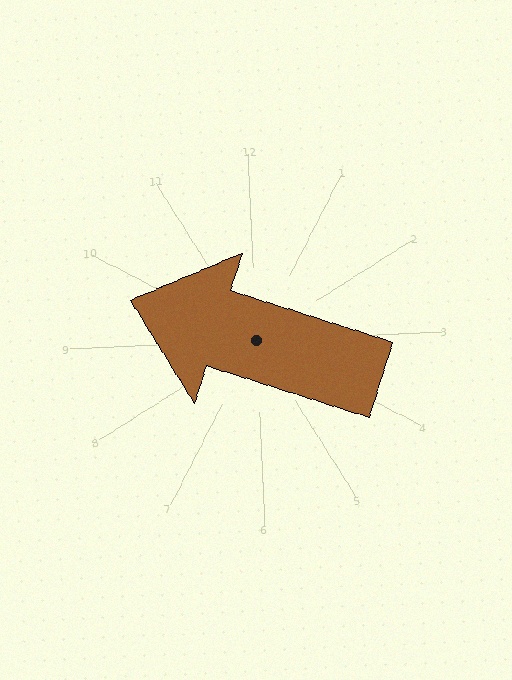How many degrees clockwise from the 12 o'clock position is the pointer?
Approximately 290 degrees.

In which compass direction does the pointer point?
West.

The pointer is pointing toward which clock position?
Roughly 10 o'clock.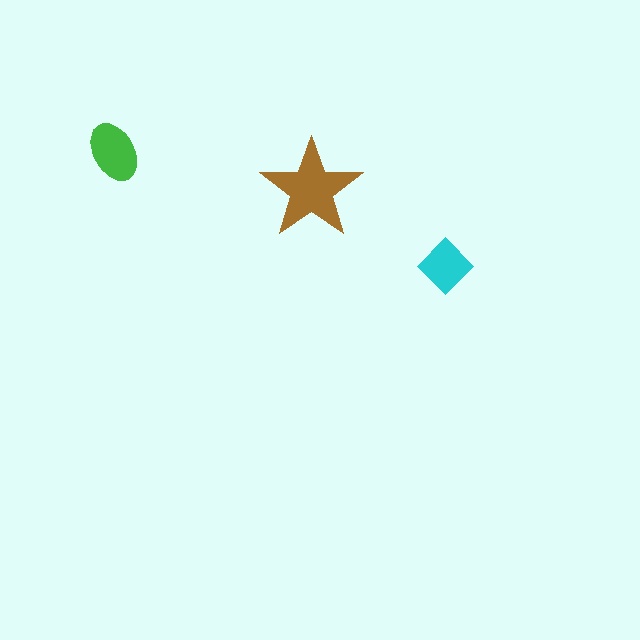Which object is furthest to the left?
The green ellipse is leftmost.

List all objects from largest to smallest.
The brown star, the green ellipse, the cyan diamond.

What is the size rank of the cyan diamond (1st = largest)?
3rd.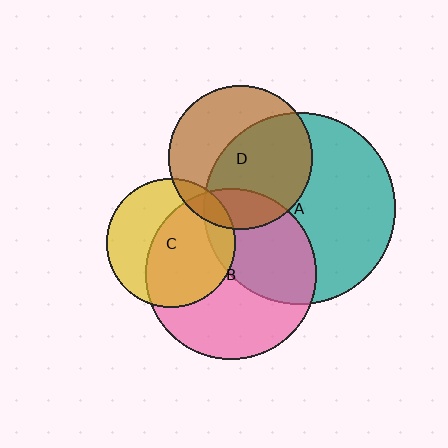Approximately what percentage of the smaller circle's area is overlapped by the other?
Approximately 60%.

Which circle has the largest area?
Circle A (teal).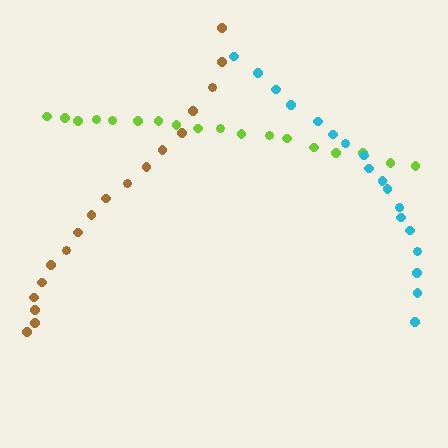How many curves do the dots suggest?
There are 3 distinct paths.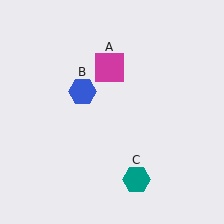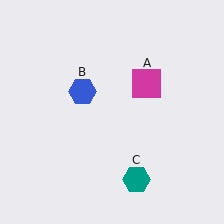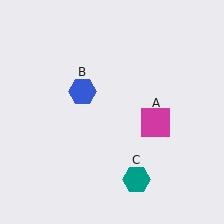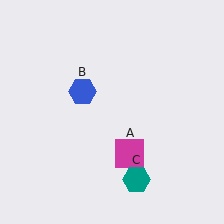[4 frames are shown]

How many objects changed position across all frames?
1 object changed position: magenta square (object A).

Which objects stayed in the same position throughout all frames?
Blue hexagon (object B) and teal hexagon (object C) remained stationary.